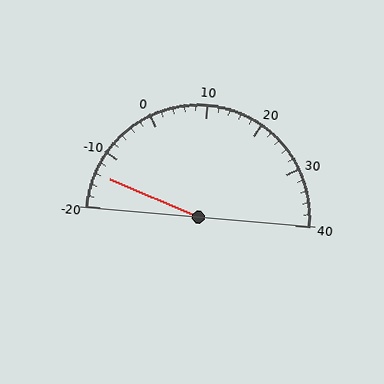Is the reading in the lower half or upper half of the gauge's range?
The reading is in the lower half of the range (-20 to 40).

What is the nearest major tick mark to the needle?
The nearest major tick mark is -10.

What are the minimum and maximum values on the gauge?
The gauge ranges from -20 to 40.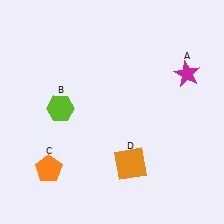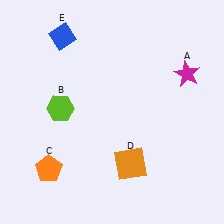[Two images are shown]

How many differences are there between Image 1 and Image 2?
There is 1 difference between the two images.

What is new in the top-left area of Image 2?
A blue diamond (E) was added in the top-left area of Image 2.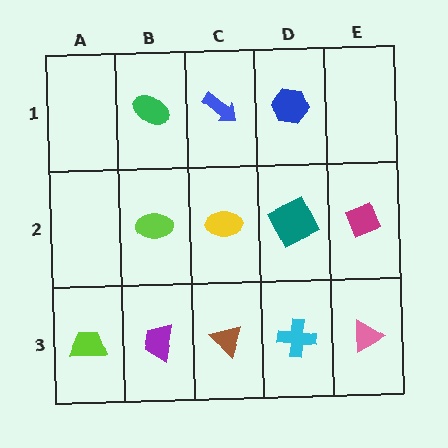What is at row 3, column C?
A brown triangle.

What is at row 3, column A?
A lime trapezoid.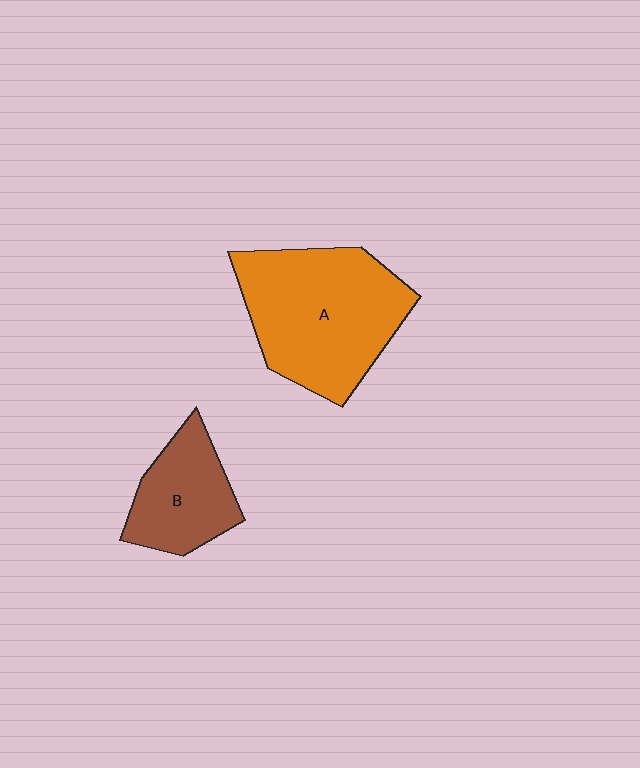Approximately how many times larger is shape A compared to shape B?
Approximately 1.9 times.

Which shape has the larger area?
Shape A (orange).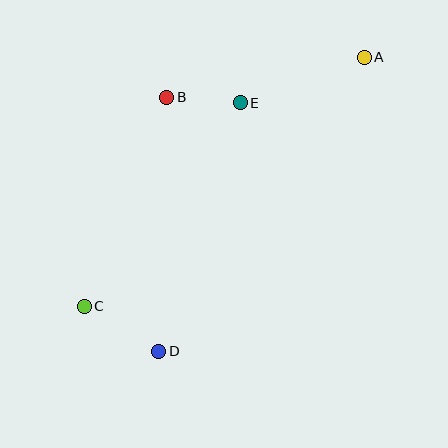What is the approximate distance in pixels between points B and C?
The distance between B and C is approximately 225 pixels.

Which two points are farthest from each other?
Points A and C are farthest from each other.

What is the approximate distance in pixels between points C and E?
The distance between C and E is approximately 257 pixels.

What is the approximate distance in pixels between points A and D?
The distance between A and D is approximately 359 pixels.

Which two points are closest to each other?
Points B and E are closest to each other.